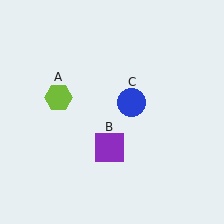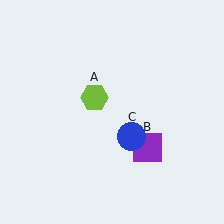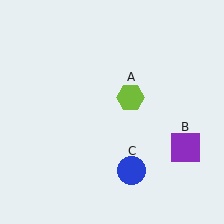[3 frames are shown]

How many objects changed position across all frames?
3 objects changed position: lime hexagon (object A), purple square (object B), blue circle (object C).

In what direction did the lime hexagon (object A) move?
The lime hexagon (object A) moved right.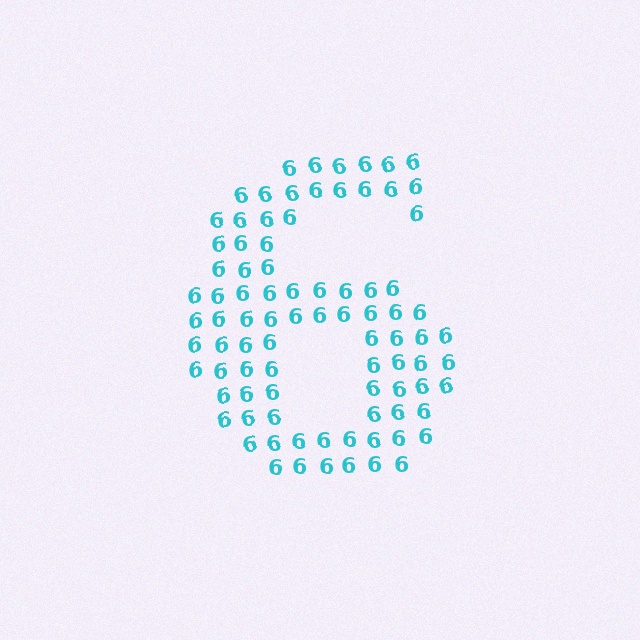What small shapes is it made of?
It is made of small digit 6's.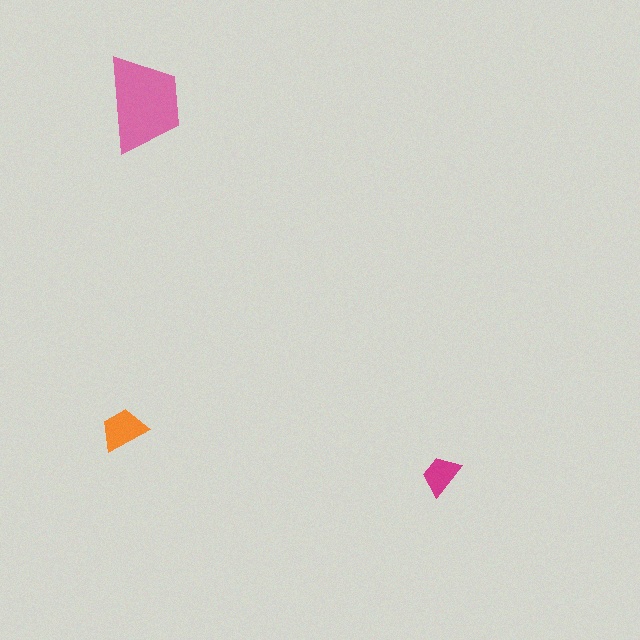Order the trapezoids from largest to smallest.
the pink one, the orange one, the magenta one.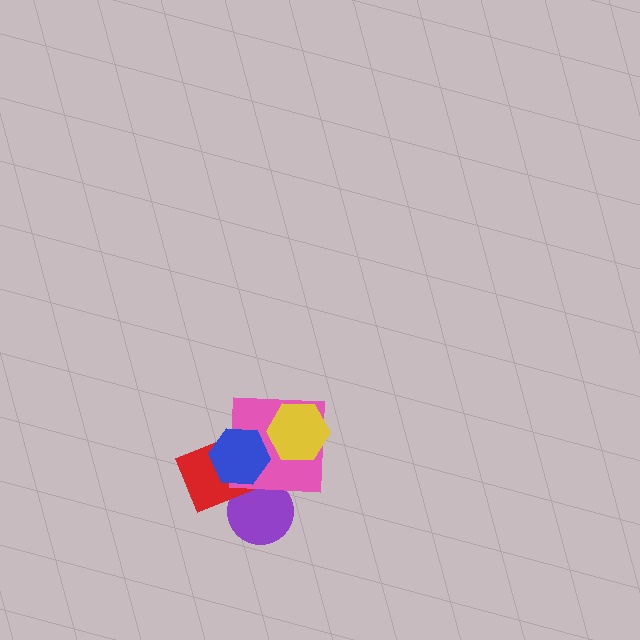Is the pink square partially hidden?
Yes, it is partially covered by another shape.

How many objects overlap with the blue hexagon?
2 objects overlap with the blue hexagon.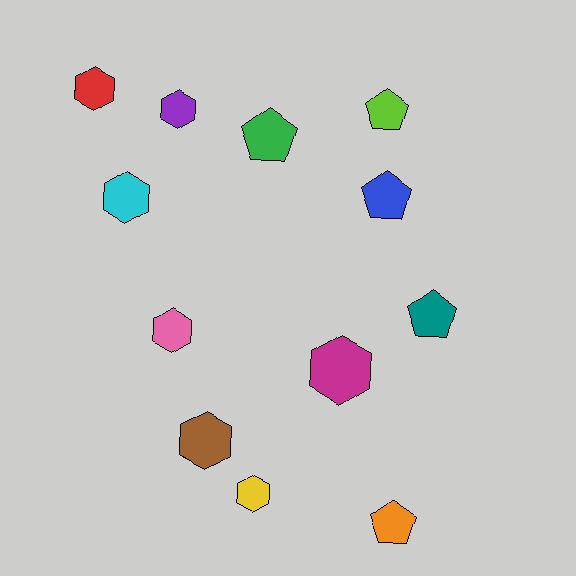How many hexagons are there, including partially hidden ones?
There are 7 hexagons.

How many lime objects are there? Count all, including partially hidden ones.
There is 1 lime object.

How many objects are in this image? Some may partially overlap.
There are 12 objects.